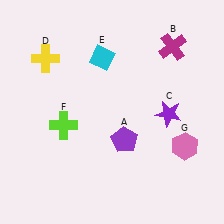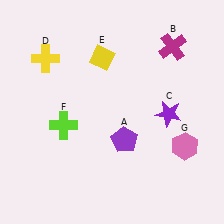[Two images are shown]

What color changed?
The diamond (E) changed from cyan in Image 1 to yellow in Image 2.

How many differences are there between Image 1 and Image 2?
There is 1 difference between the two images.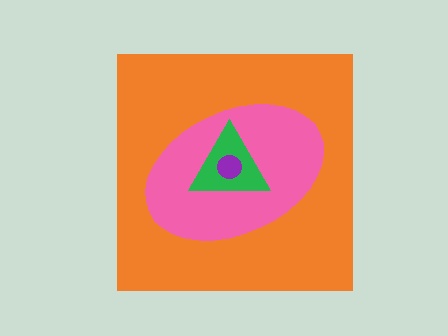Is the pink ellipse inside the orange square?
Yes.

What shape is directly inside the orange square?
The pink ellipse.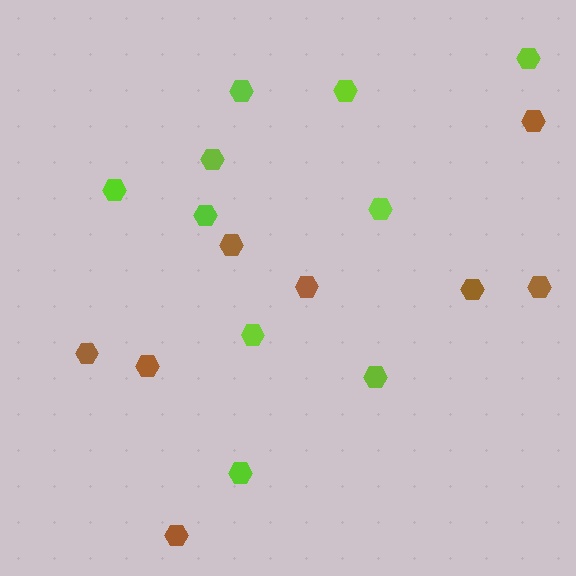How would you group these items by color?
There are 2 groups: one group of lime hexagons (10) and one group of brown hexagons (8).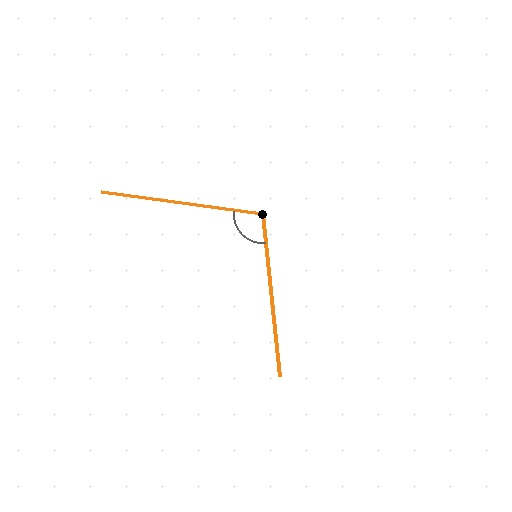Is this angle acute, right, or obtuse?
It is obtuse.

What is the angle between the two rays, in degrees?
Approximately 104 degrees.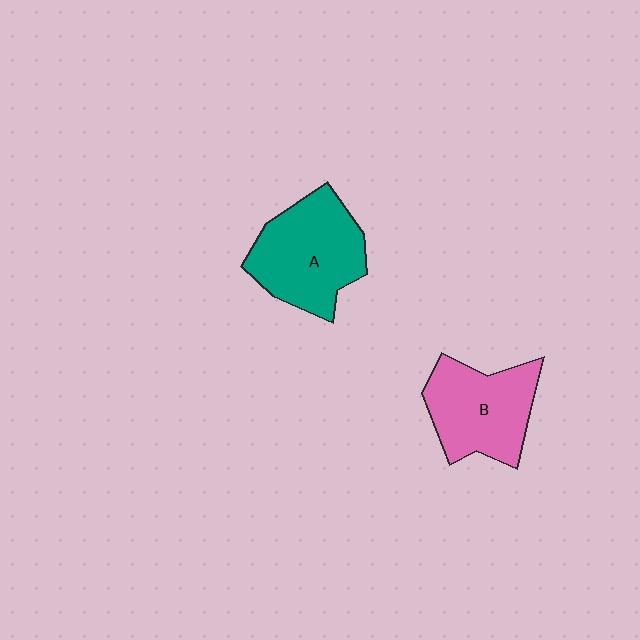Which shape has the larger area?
Shape A (teal).